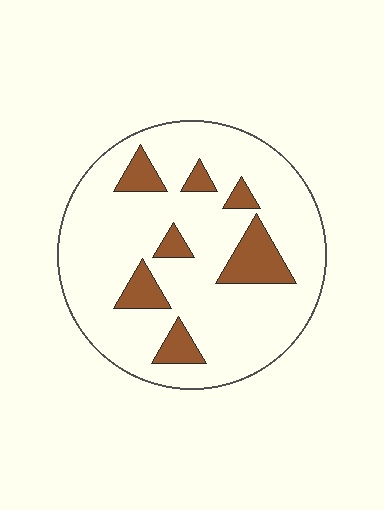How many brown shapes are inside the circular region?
7.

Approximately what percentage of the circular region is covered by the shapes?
Approximately 15%.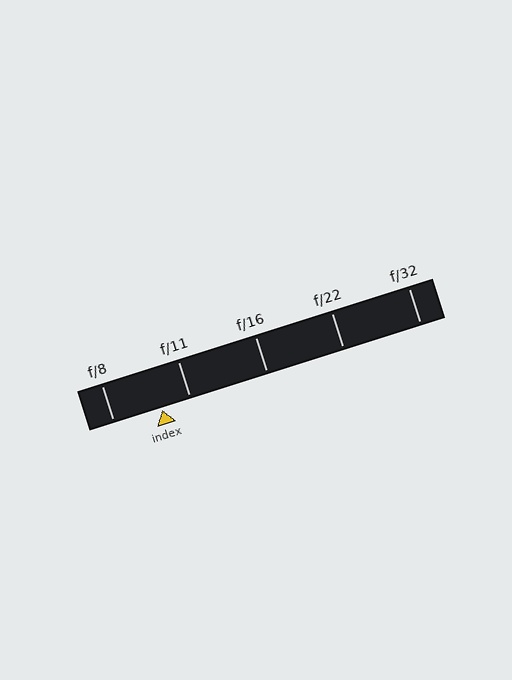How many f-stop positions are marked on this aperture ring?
There are 5 f-stop positions marked.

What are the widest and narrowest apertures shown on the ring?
The widest aperture shown is f/8 and the narrowest is f/32.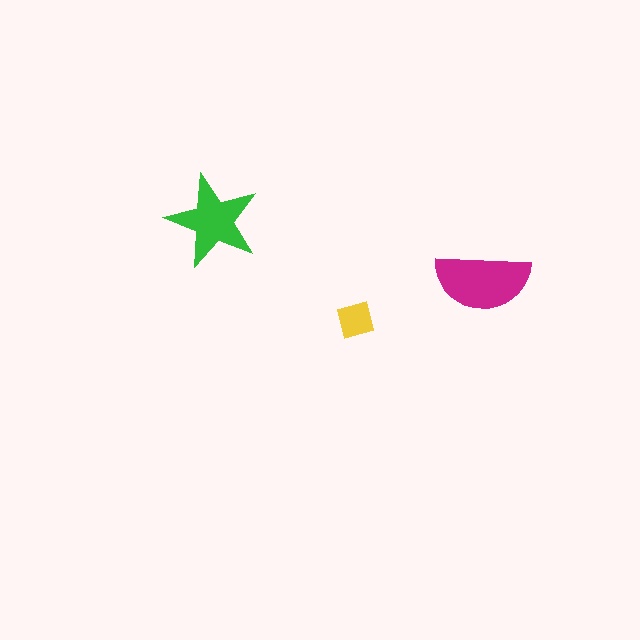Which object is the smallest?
The yellow square.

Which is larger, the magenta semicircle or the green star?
The magenta semicircle.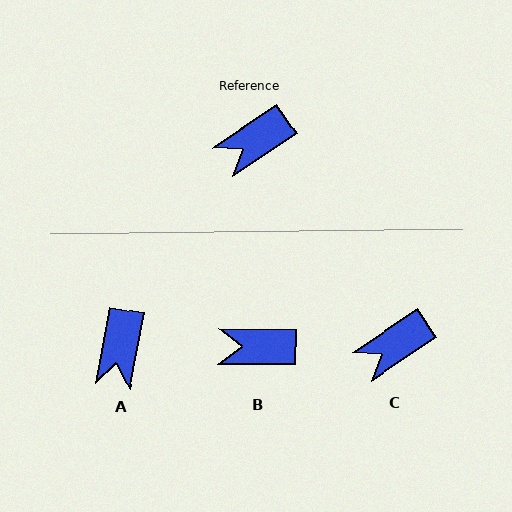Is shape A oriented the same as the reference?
No, it is off by about 46 degrees.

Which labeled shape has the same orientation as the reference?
C.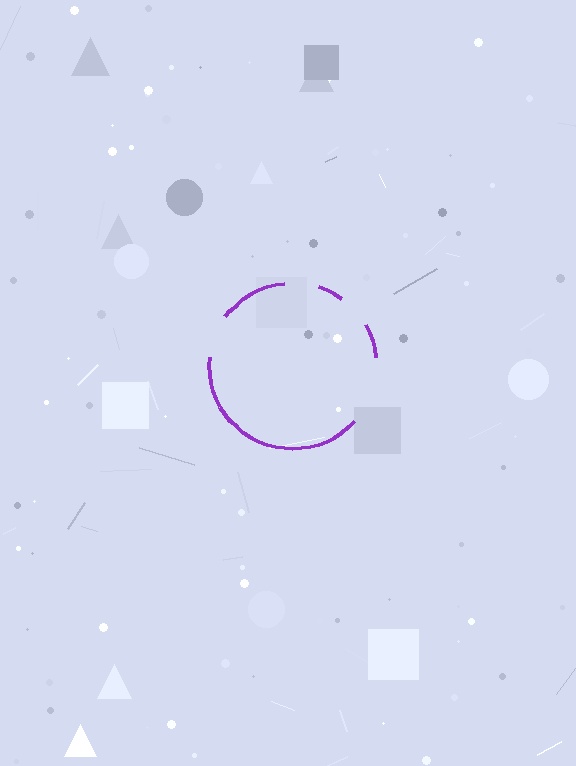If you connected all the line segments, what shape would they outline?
They would outline a circle.